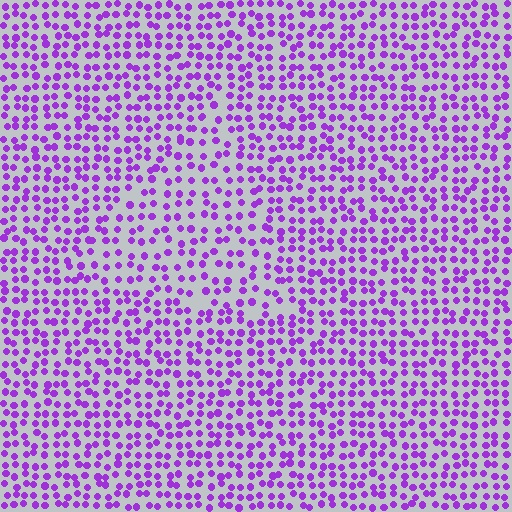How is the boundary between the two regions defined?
The boundary is defined by a change in element density (approximately 1.5x ratio). All elements are the same color, size, and shape.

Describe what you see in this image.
The image contains small purple elements arranged at two different densities. A triangle-shaped region is visible where the elements are less densely packed than the surrounding area.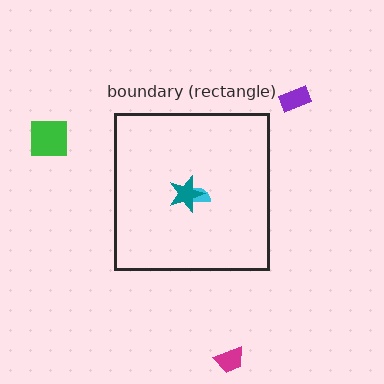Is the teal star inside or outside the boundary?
Inside.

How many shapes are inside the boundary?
2 inside, 3 outside.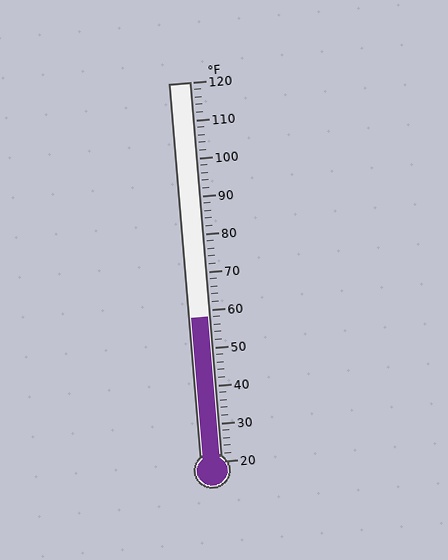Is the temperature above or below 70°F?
The temperature is below 70°F.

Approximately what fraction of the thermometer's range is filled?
The thermometer is filled to approximately 40% of its range.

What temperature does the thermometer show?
The thermometer shows approximately 58°F.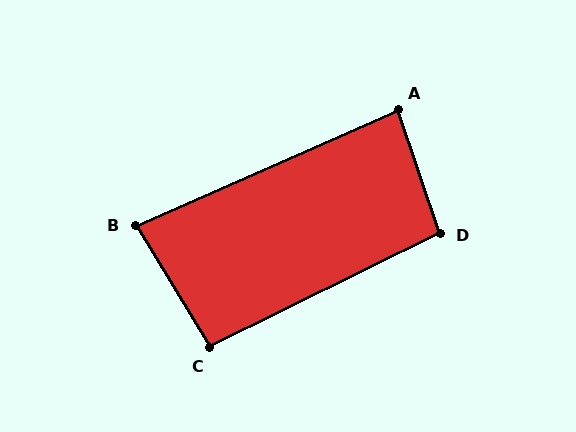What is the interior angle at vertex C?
Approximately 95 degrees (obtuse).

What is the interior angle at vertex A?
Approximately 85 degrees (acute).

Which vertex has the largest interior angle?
D, at approximately 98 degrees.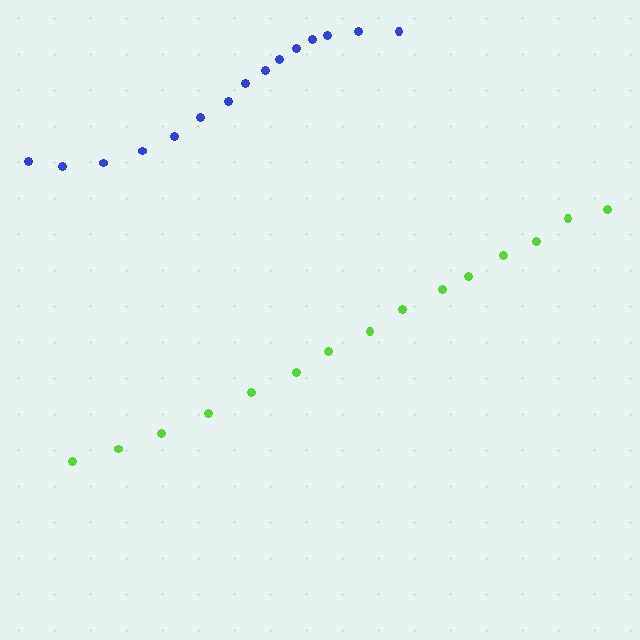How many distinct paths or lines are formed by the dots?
There are 2 distinct paths.